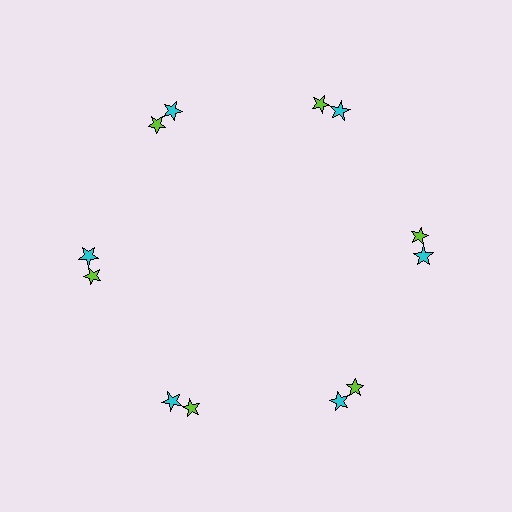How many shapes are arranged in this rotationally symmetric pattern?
There are 12 shapes, arranged in 6 groups of 2.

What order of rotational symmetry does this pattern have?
This pattern has 6-fold rotational symmetry.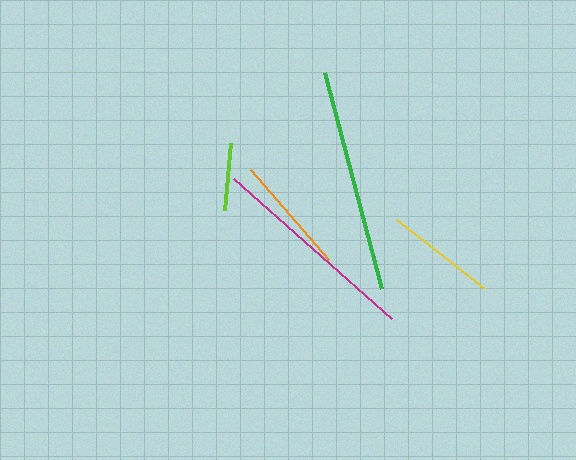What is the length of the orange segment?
The orange segment is approximately 119 pixels long.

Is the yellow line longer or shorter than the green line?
The green line is longer than the yellow line.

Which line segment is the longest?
The green line is the longest at approximately 224 pixels.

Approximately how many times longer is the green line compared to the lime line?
The green line is approximately 3.4 times the length of the lime line.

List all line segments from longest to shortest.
From longest to shortest: green, magenta, orange, yellow, lime.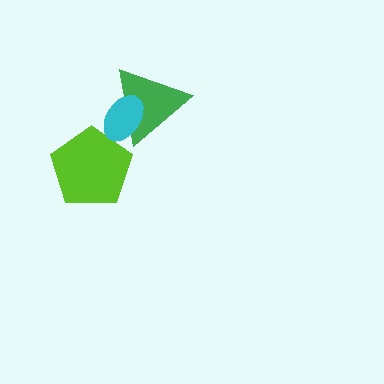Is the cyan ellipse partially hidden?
No, no other shape covers it.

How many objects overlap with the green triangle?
1 object overlaps with the green triangle.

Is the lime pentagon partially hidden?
Yes, it is partially covered by another shape.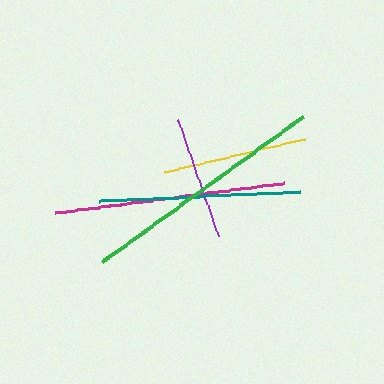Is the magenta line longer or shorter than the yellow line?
The magenta line is longer than the yellow line.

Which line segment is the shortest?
The purple line is the shortest at approximately 123 pixels.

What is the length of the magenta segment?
The magenta segment is approximately 232 pixels long.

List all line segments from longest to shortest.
From longest to shortest: green, magenta, teal, yellow, purple.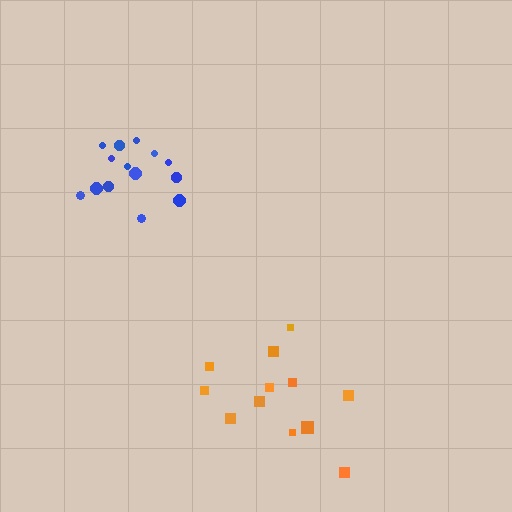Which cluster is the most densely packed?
Blue.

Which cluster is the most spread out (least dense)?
Orange.